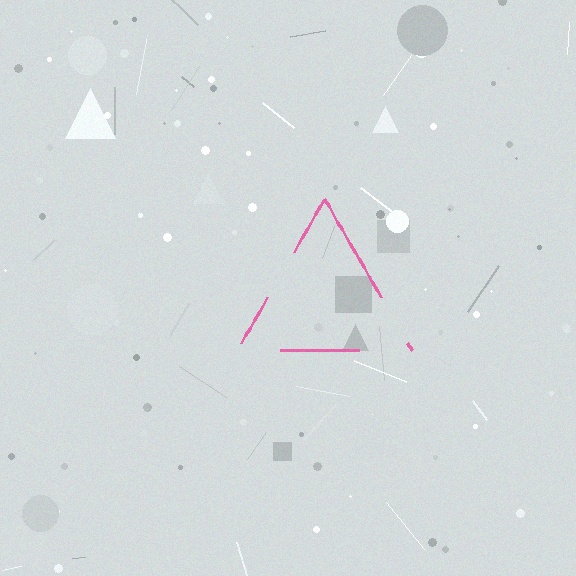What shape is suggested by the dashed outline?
The dashed outline suggests a triangle.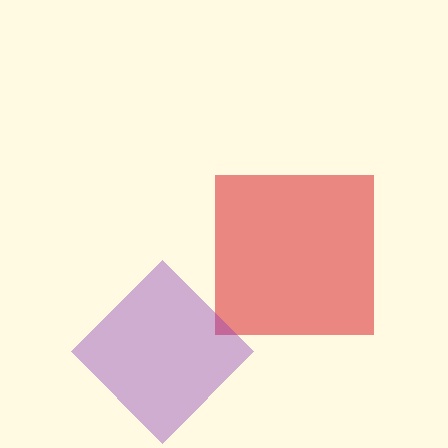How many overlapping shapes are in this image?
There are 2 overlapping shapes in the image.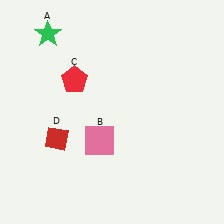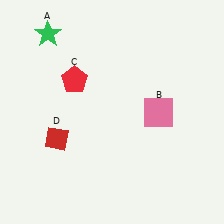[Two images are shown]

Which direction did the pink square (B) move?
The pink square (B) moved right.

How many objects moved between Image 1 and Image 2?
1 object moved between the two images.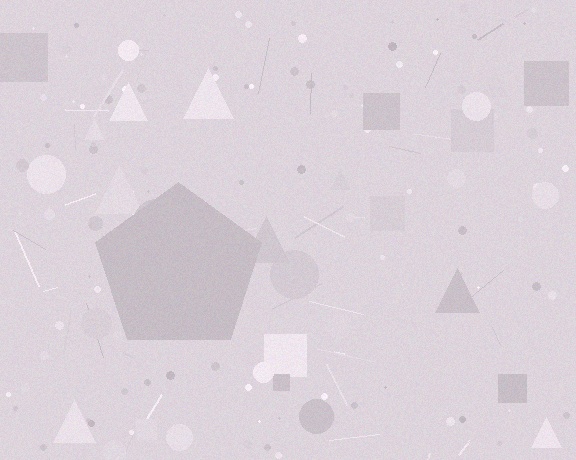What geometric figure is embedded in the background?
A pentagon is embedded in the background.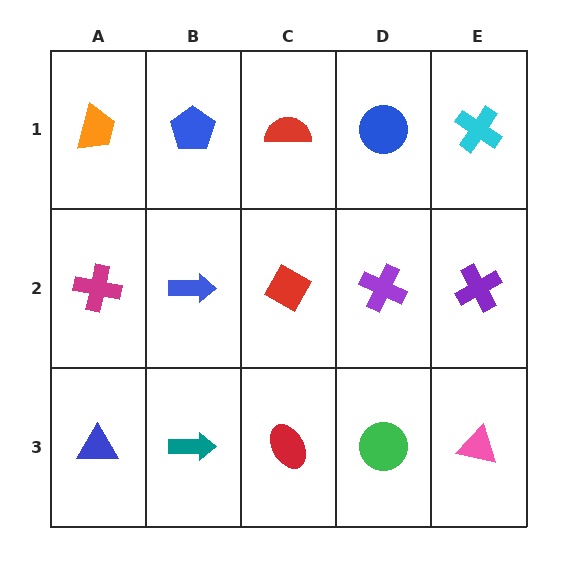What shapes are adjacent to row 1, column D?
A purple cross (row 2, column D), a red semicircle (row 1, column C), a cyan cross (row 1, column E).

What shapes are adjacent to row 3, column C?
A red diamond (row 2, column C), a teal arrow (row 3, column B), a green circle (row 3, column D).